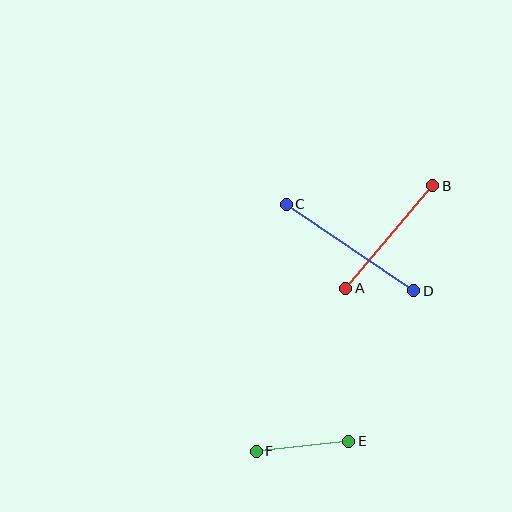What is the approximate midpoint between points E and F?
The midpoint is at approximately (303, 446) pixels.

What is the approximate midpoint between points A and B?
The midpoint is at approximately (389, 237) pixels.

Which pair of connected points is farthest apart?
Points C and D are farthest apart.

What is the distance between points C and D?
The distance is approximately 154 pixels.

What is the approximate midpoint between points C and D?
The midpoint is at approximately (350, 247) pixels.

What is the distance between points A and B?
The distance is approximately 135 pixels.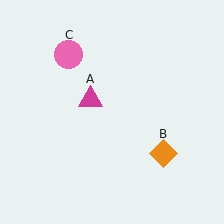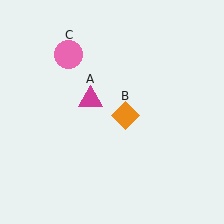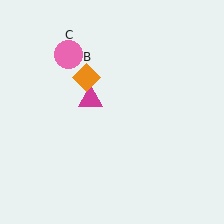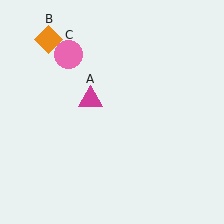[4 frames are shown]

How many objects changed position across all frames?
1 object changed position: orange diamond (object B).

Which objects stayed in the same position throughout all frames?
Magenta triangle (object A) and pink circle (object C) remained stationary.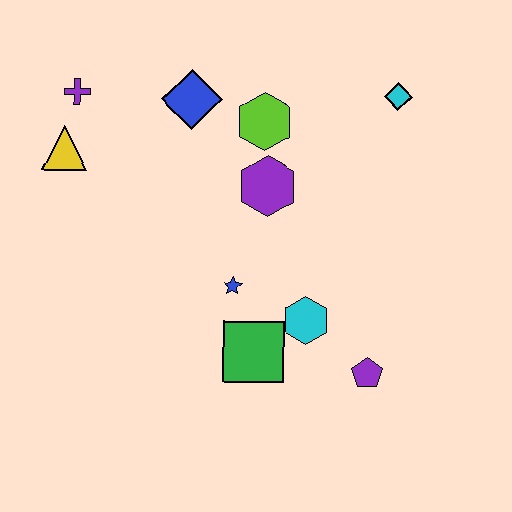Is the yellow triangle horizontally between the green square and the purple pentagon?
No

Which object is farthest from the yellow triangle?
The purple pentagon is farthest from the yellow triangle.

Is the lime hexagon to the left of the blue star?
No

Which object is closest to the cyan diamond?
The lime hexagon is closest to the cyan diamond.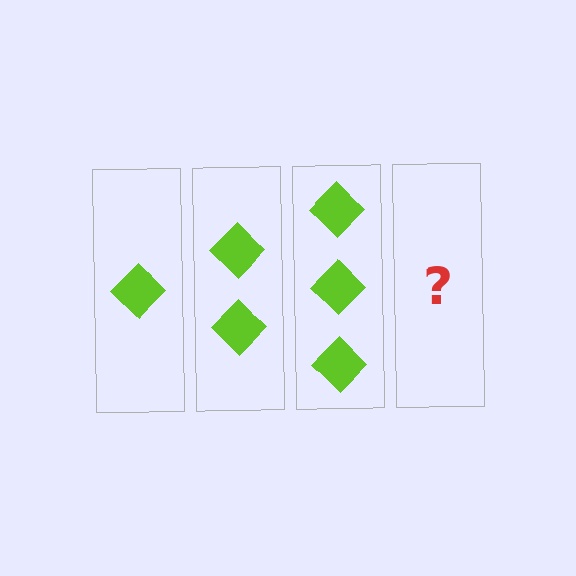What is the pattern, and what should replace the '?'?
The pattern is that each step adds one more diamond. The '?' should be 4 diamonds.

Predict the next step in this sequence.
The next step is 4 diamonds.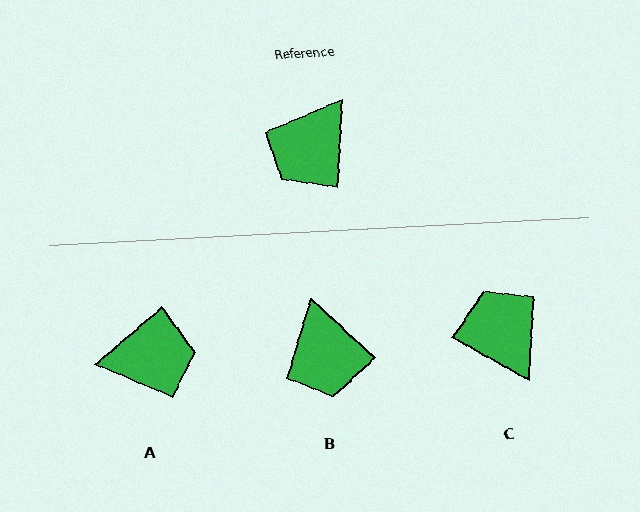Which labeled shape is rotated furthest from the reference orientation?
A, about 134 degrees away.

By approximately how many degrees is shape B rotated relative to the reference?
Approximately 51 degrees counter-clockwise.